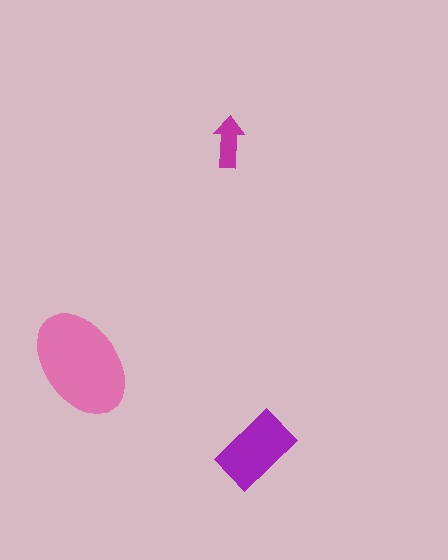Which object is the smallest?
The magenta arrow.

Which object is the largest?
The pink ellipse.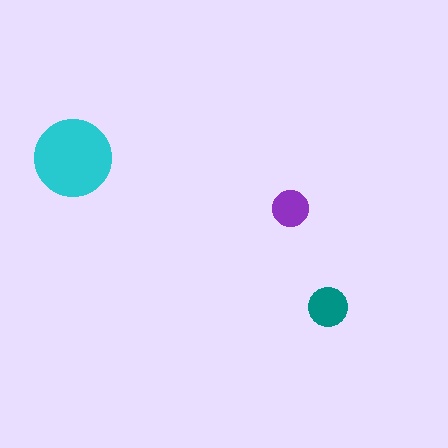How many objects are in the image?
There are 3 objects in the image.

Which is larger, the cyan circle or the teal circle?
The cyan one.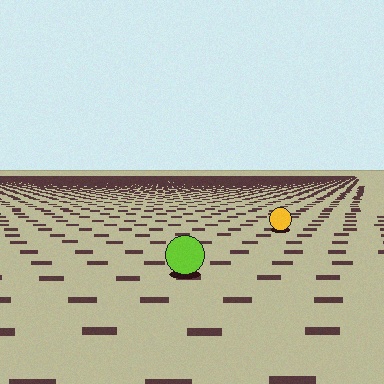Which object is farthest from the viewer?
The yellow circle is farthest from the viewer. It appears smaller and the ground texture around it is denser.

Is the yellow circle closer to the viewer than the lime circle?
No. The lime circle is closer — you can tell from the texture gradient: the ground texture is coarser near it.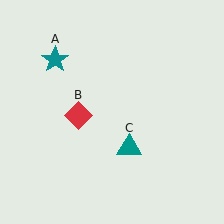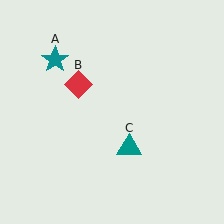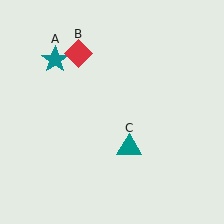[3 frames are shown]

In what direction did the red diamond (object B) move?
The red diamond (object B) moved up.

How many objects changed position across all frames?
1 object changed position: red diamond (object B).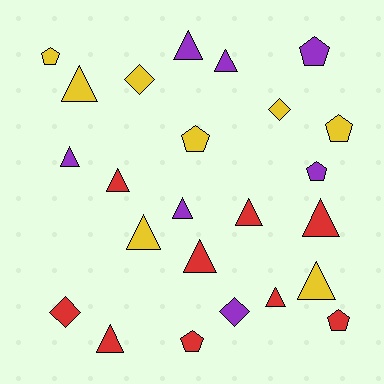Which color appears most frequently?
Red, with 9 objects.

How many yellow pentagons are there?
There are 3 yellow pentagons.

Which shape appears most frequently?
Triangle, with 13 objects.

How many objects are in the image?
There are 24 objects.